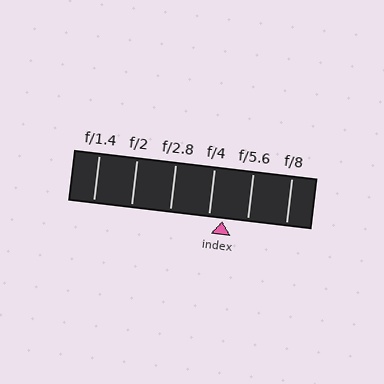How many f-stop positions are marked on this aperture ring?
There are 6 f-stop positions marked.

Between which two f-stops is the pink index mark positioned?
The index mark is between f/4 and f/5.6.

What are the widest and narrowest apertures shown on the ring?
The widest aperture shown is f/1.4 and the narrowest is f/8.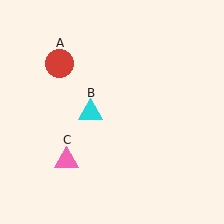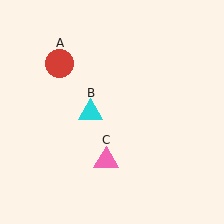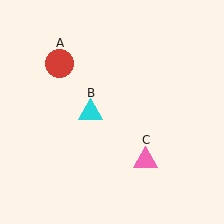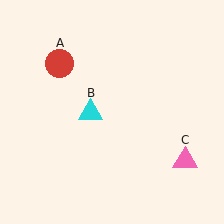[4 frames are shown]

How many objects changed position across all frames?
1 object changed position: pink triangle (object C).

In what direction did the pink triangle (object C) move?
The pink triangle (object C) moved right.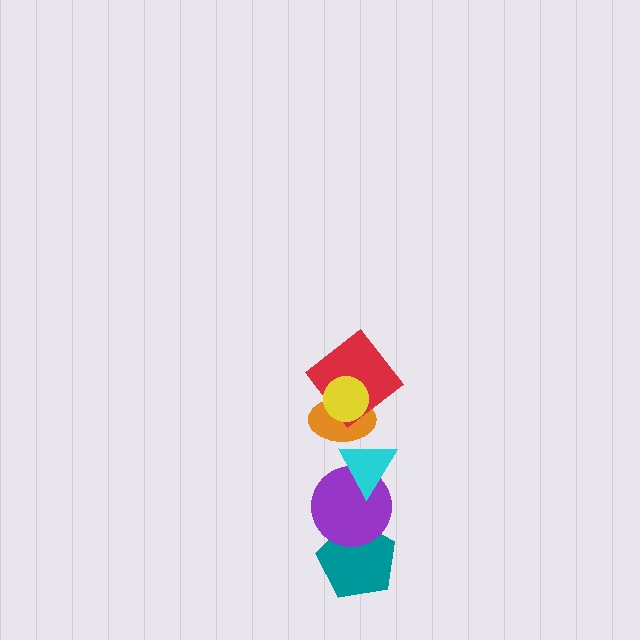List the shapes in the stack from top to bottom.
From top to bottom: the yellow circle, the red diamond, the orange ellipse, the cyan triangle, the purple circle, the teal pentagon.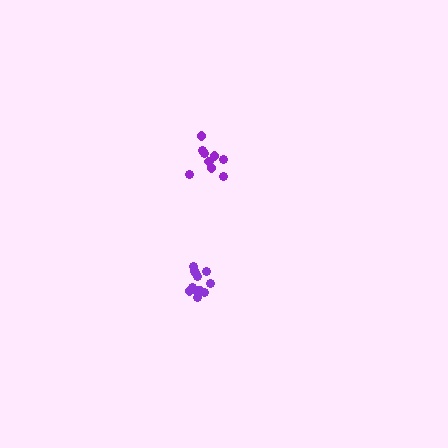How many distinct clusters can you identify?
There are 2 distinct clusters.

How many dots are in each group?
Group 1: 13 dots, Group 2: 9 dots (22 total).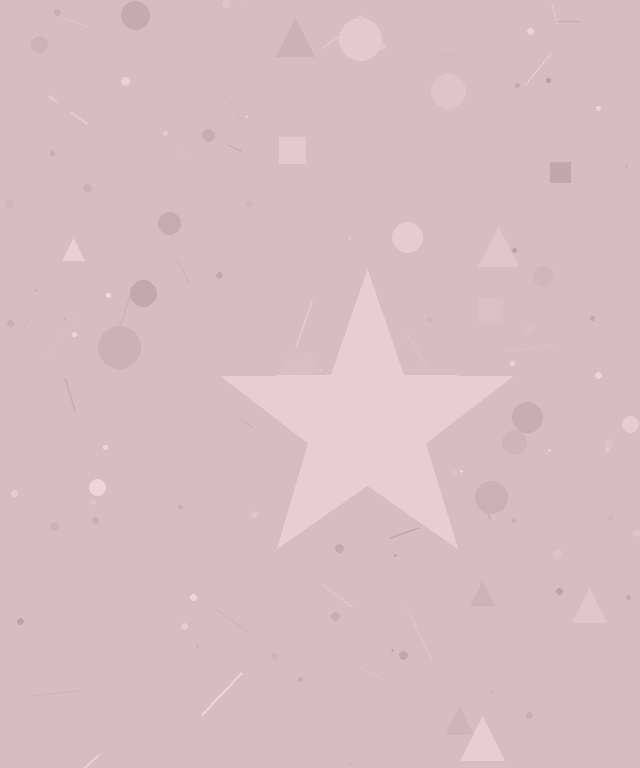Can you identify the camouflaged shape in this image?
The camouflaged shape is a star.